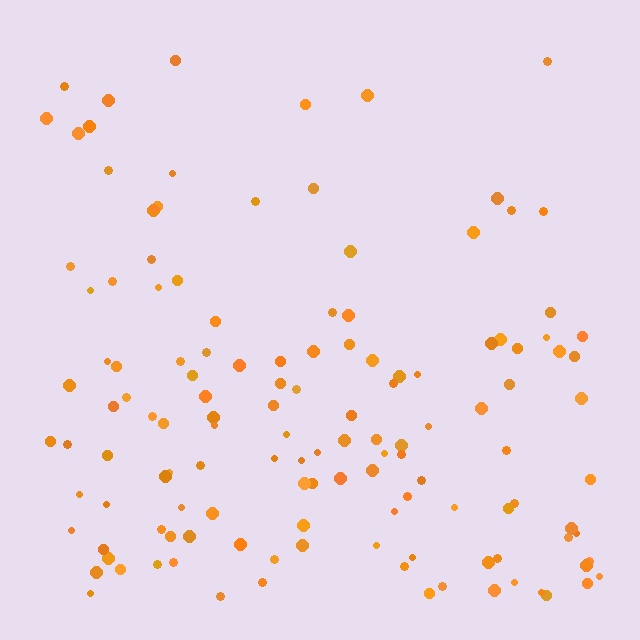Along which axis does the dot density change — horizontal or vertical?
Vertical.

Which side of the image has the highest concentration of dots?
The bottom.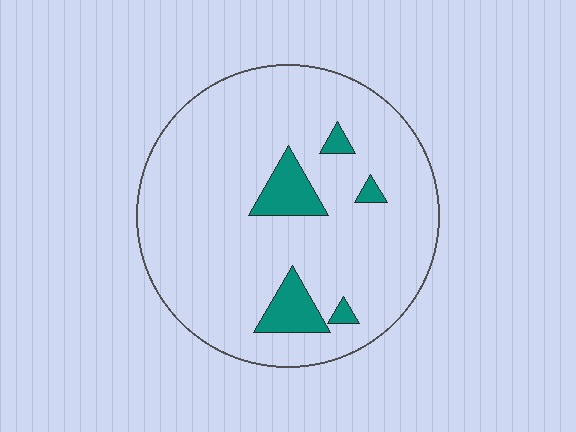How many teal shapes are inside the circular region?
5.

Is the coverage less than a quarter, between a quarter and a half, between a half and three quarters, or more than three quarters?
Less than a quarter.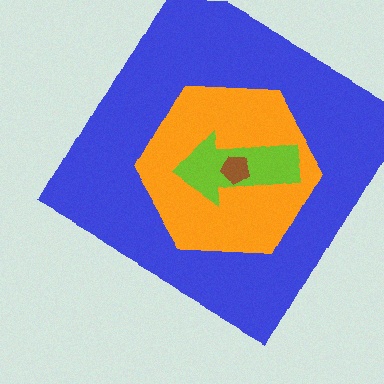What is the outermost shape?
The blue diamond.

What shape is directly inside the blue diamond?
The orange hexagon.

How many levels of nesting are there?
4.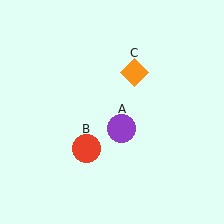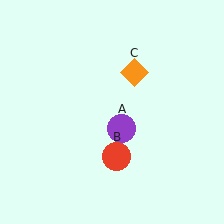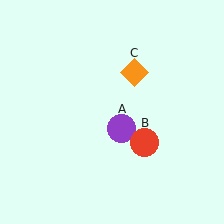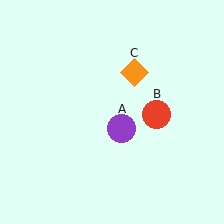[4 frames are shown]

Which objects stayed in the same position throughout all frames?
Purple circle (object A) and orange diamond (object C) remained stationary.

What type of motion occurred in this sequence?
The red circle (object B) rotated counterclockwise around the center of the scene.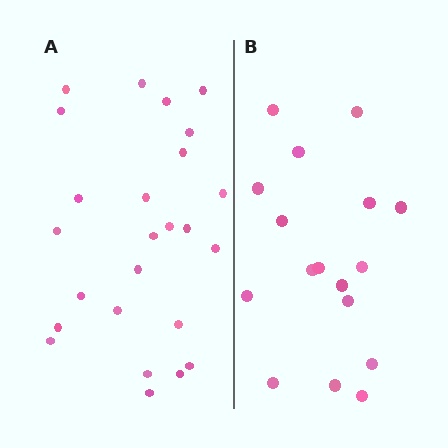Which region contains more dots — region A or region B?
Region A (the left region) has more dots.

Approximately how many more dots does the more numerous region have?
Region A has roughly 8 or so more dots than region B.